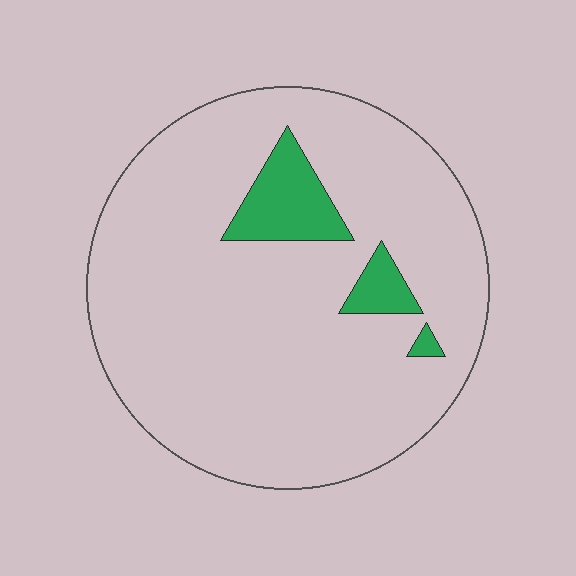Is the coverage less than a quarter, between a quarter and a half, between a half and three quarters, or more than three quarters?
Less than a quarter.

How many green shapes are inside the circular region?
3.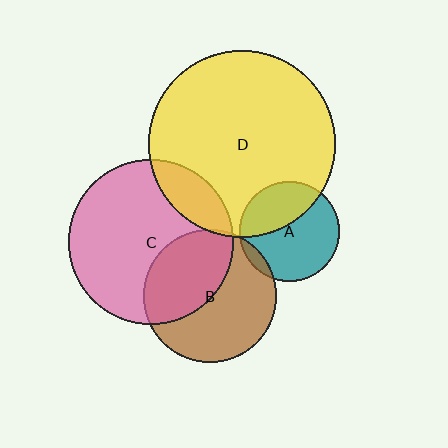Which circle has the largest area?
Circle D (yellow).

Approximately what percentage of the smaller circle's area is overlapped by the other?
Approximately 15%.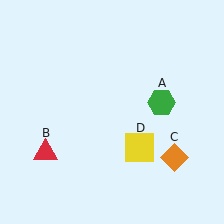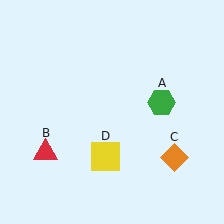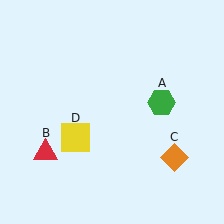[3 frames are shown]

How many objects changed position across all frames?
1 object changed position: yellow square (object D).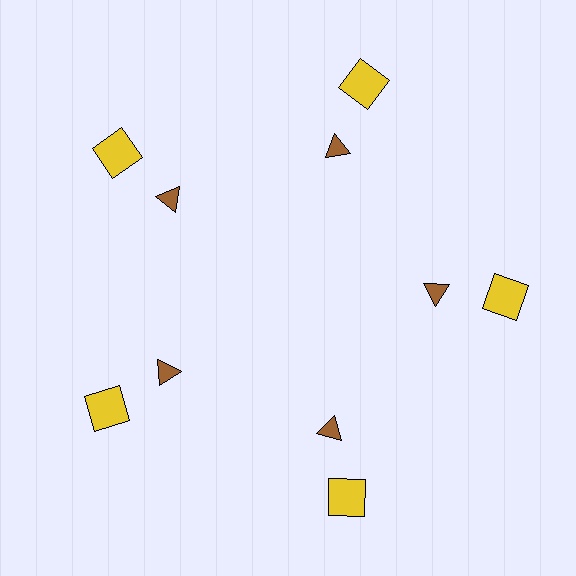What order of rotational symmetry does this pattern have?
This pattern has 5-fold rotational symmetry.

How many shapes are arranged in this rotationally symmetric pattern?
There are 10 shapes, arranged in 5 groups of 2.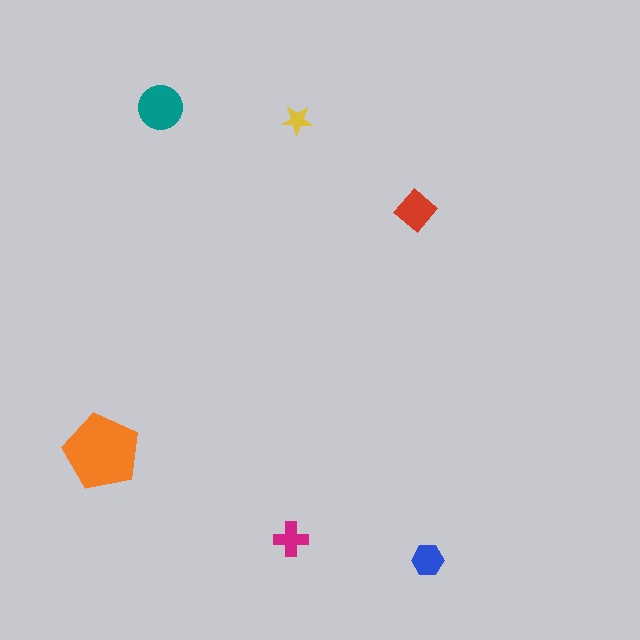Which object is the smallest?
The yellow star.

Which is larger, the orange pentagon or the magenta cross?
The orange pentagon.